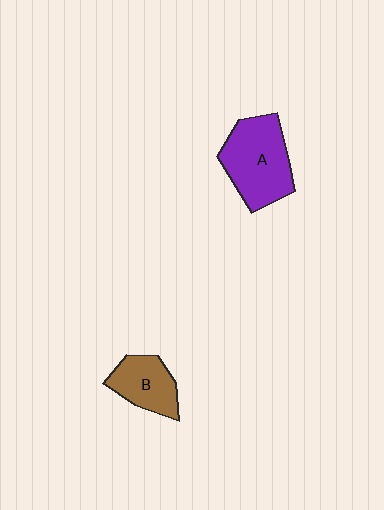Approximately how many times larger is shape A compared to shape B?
Approximately 1.7 times.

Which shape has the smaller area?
Shape B (brown).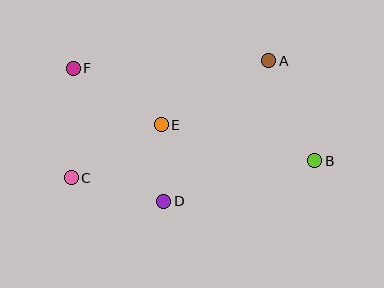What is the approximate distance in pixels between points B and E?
The distance between B and E is approximately 157 pixels.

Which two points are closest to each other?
Points D and E are closest to each other.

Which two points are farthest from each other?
Points B and F are farthest from each other.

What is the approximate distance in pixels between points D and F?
The distance between D and F is approximately 161 pixels.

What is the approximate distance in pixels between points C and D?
The distance between C and D is approximately 95 pixels.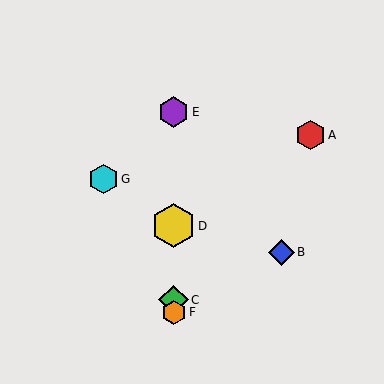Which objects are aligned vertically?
Objects C, D, E, F are aligned vertically.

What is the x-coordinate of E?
Object E is at x≈174.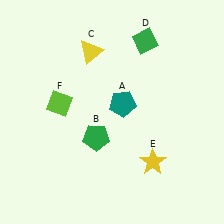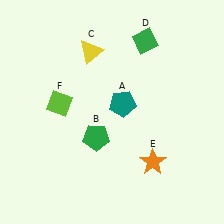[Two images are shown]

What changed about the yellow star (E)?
In Image 1, E is yellow. In Image 2, it changed to orange.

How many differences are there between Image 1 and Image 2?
There is 1 difference between the two images.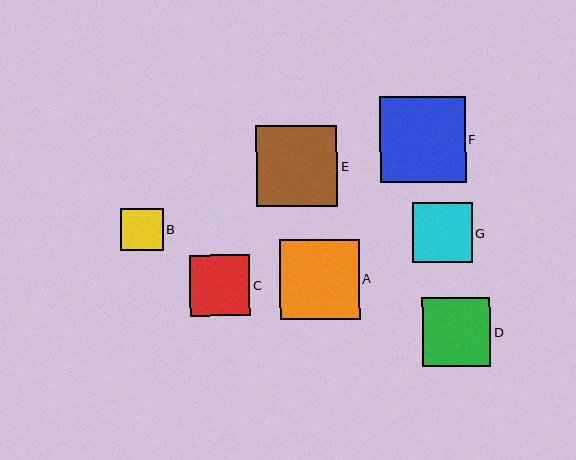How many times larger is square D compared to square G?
Square D is approximately 1.2 times the size of square G.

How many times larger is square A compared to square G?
Square A is approximately 1.3 times the size of square G.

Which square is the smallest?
Square B is the smallest with a size of approximately 42 pixels.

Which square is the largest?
Square F is the largest with a size of approximately 86 pixels.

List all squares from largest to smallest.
From largest to smallest: F, E, A, D, C, G, B.